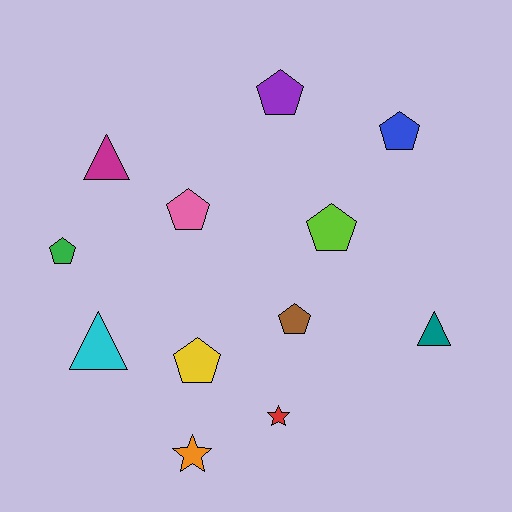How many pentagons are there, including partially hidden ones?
There are 7 pentagons.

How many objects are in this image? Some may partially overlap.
There are 12 objects.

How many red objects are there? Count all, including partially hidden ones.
There is 1 red object.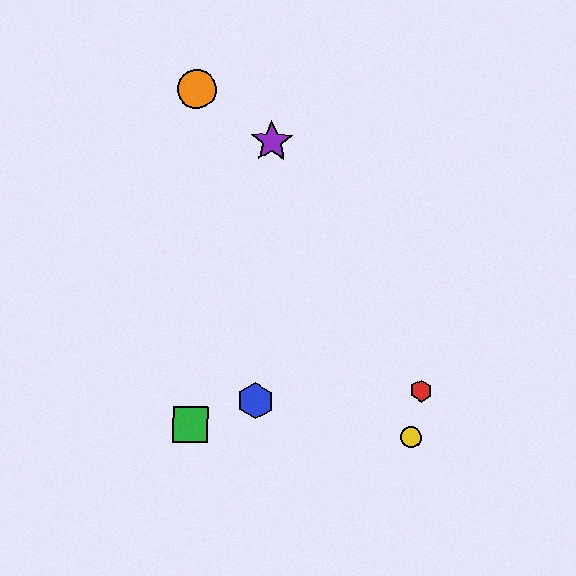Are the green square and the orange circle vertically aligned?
Yes, both are at x≈190.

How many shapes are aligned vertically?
2 shapes (the green square, the orange circle) are aligned vertically.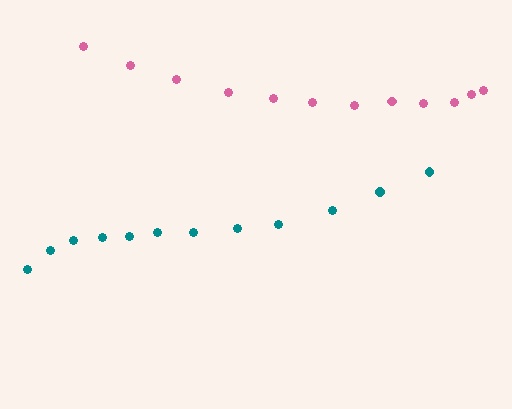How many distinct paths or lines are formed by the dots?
There are 2 distinct paths.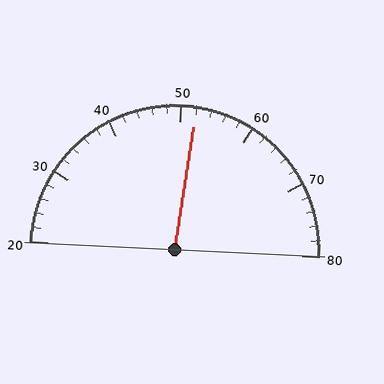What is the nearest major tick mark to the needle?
The nearest major tick mark is 50.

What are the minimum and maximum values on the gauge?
The gauge ranges from 20 to 80.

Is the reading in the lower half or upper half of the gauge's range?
The reading is in the upper half of the range (20 to 80).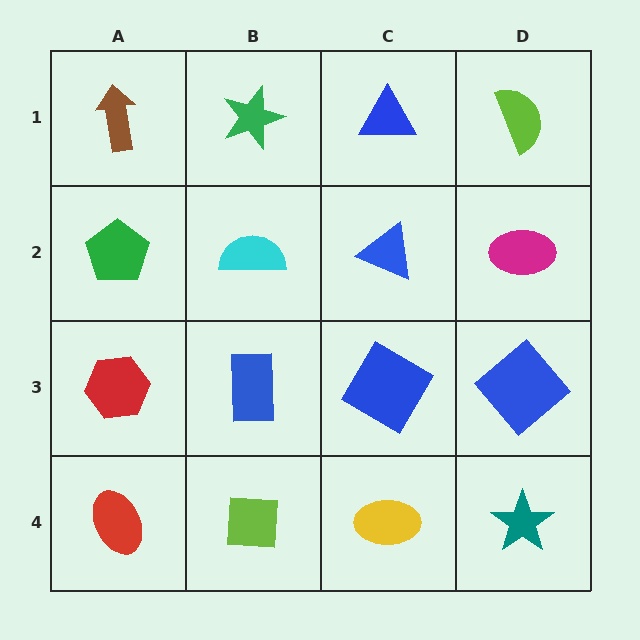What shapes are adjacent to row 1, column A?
A green pentagon (row 2, column A), a green star (row 1, column B).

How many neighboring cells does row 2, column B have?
4.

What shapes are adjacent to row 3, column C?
A blue triangle (row 2, column C), a yellow ellipse (row 4, column C), a blue rectangle (row 3, column B), a blue diamond (row 3, column D).